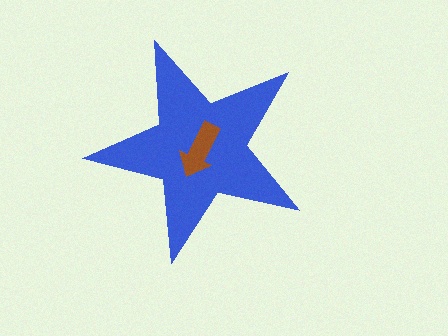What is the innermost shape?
The brown arrow.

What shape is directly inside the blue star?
The brown arrow.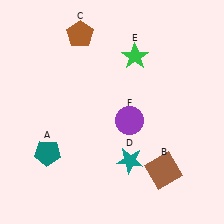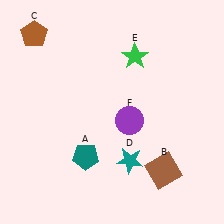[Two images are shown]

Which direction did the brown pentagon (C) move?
The brown pentagon (C) moved left.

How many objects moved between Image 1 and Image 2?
2 objects moved between the two images.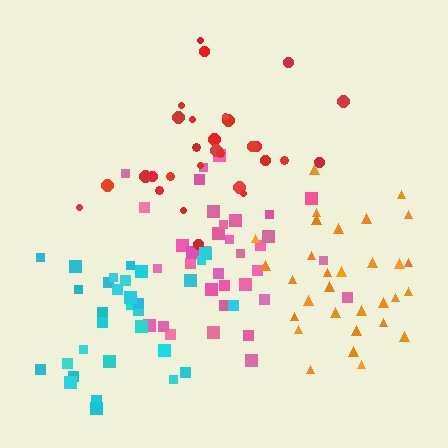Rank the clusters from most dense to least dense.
orange, pink, cyan, red.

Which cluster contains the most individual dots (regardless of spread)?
Pink (35).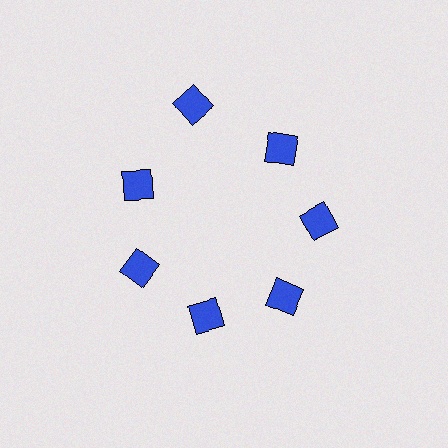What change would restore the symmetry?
The symmetry would be restored by moving it inward, back onto the ring so that all 7 squares sit at equal angles and equal distance from the center.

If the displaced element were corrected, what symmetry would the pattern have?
It would have 7-fold rotational symmetry — the pattern would map onto itself every 51 degrees.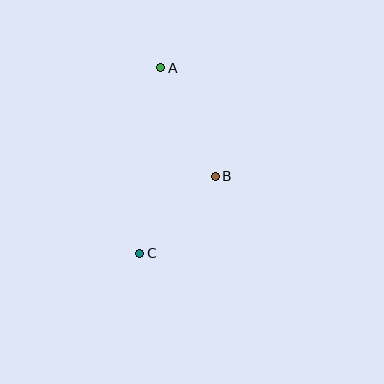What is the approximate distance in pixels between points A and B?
The distance between A and B is approximately 121 pixels.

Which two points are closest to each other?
Points B and C are closest to each other.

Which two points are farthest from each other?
Points A and C are farthest from each other.